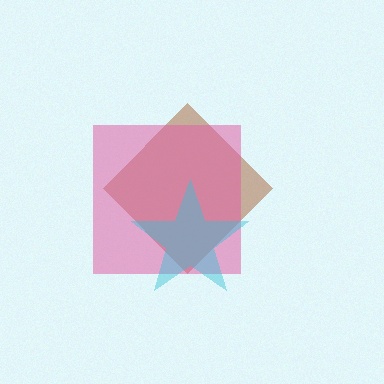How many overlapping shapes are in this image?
There are 3 overlapping shapes in the image.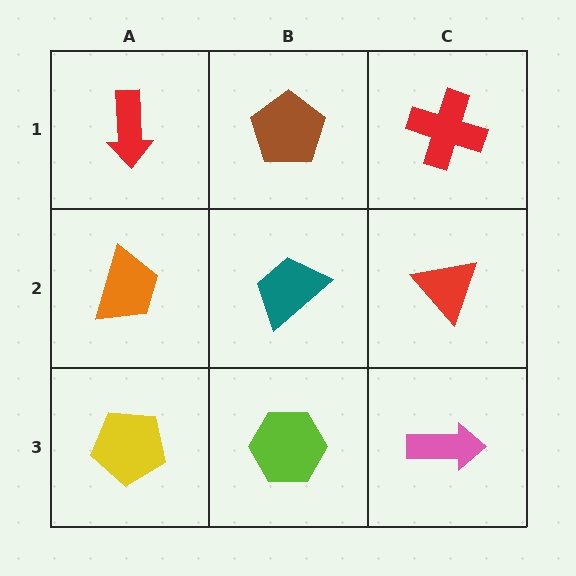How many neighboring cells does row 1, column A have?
2.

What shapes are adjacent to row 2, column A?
A red arrow (row 1, column A), a yellow pentagon (row 3, column A), a teal trapezoid (row 2, column B).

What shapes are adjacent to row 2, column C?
A red cross (row 1, column C), a pink arrow (row 3, column C), a teal trapezoid (row 2, column B).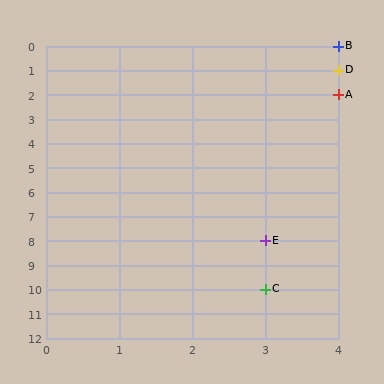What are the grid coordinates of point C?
Point C is at grid coordinates (3, 10).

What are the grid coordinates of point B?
Point B is at grid coordinates (4, 0).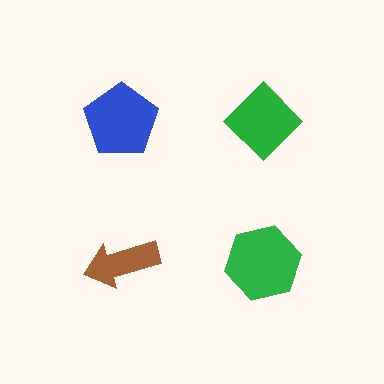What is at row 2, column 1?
A brown arrow.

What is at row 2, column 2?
A green hexagon.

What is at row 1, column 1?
A blue pentagon.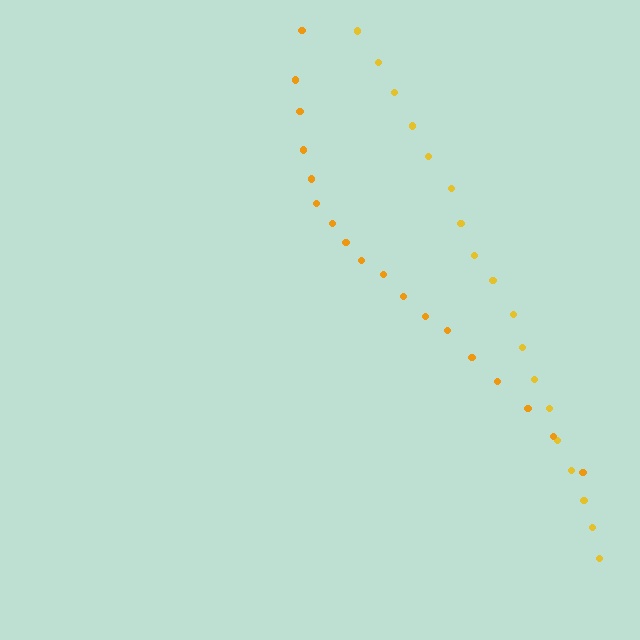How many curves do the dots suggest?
There are 2 distinct paths.